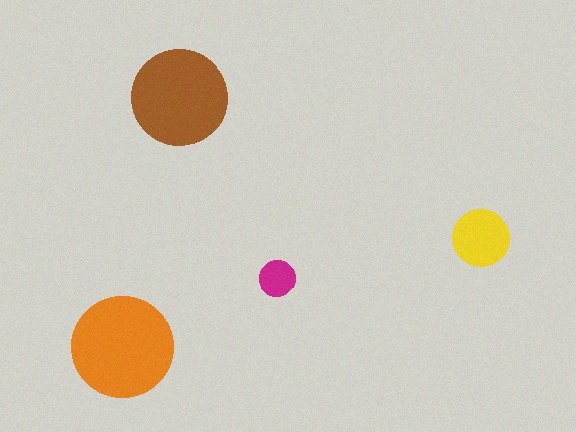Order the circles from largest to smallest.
the orange one, the brown one, the yellow one, the magenta one.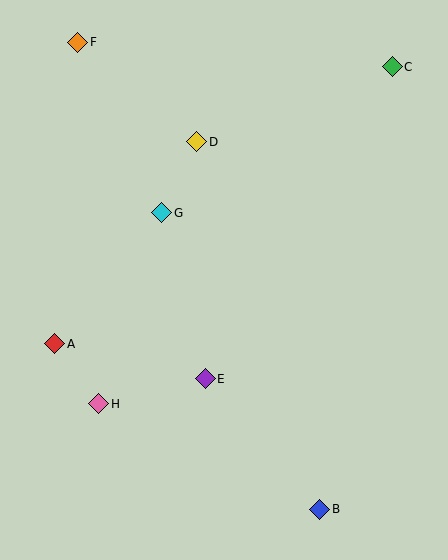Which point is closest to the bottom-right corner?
Point B is closest to the bottom-right corner.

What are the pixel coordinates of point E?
Point E is at (205, 379).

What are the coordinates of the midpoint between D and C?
The midpoint between D and C is at (294, 104).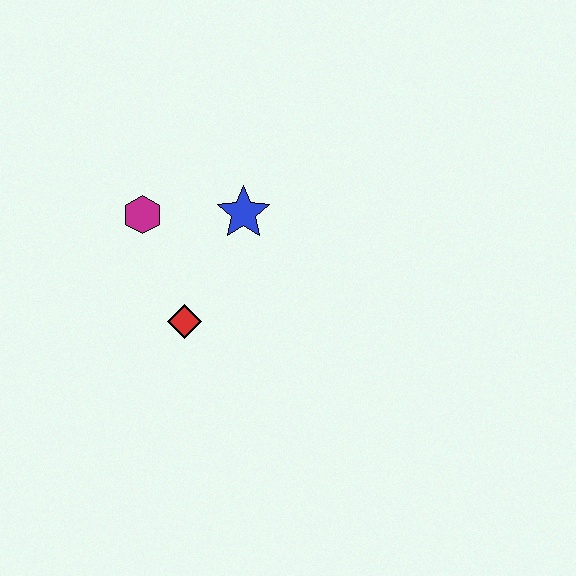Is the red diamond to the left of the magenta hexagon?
No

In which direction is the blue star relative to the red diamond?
The blue star is above the red diamond.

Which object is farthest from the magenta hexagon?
The red diamond is farthest from the magenta hexagon.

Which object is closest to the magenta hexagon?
The blue star is closest to the magenta hexagon.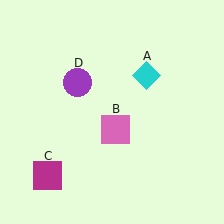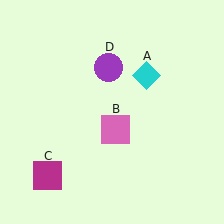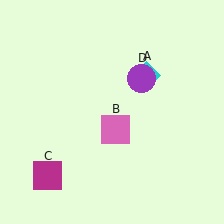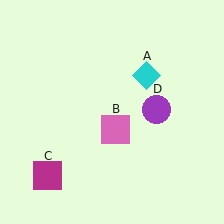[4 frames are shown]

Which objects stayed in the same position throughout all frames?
Cyan diamond (object A) and pink square (object B) and magenta square (object C) remained stationary.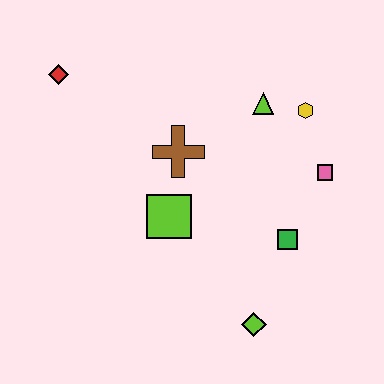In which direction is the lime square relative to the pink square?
The lime square is to the left of the pink square.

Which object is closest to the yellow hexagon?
The lime triangle is closest to the yellow hexagon.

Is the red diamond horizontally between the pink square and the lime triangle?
No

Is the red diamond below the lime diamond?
No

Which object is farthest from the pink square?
The red diamond is farthest from the pink square.